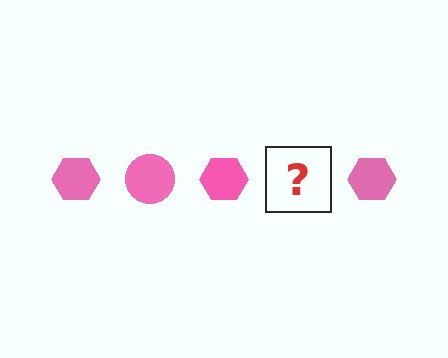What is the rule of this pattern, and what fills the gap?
The rule is that the pattern cycles through hexagon, circle shapes in pink. The gap should be filled with a pink circle.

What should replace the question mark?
The question mark should be replaced with a pink circle.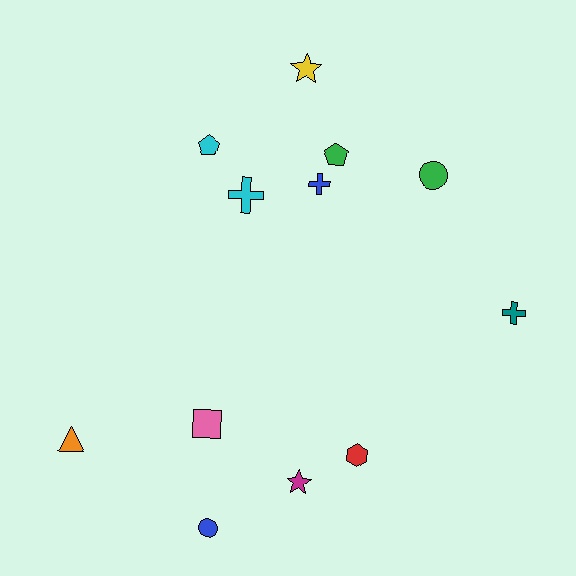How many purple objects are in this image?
There are no purple objects.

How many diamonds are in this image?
There are no diamonds.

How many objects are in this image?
There are 12 objects.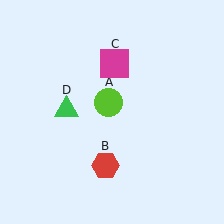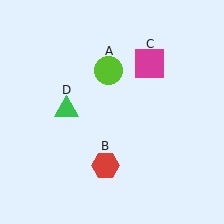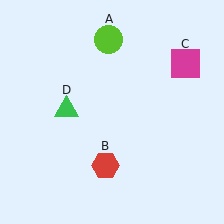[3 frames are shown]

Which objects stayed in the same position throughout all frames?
Red hexagon (object B) and green triangle (object D) remained stationary.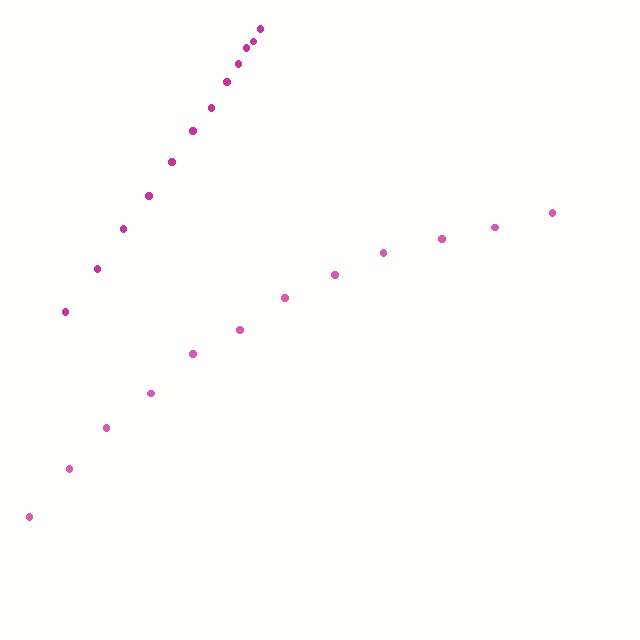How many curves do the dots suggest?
There are 2 distinct paths.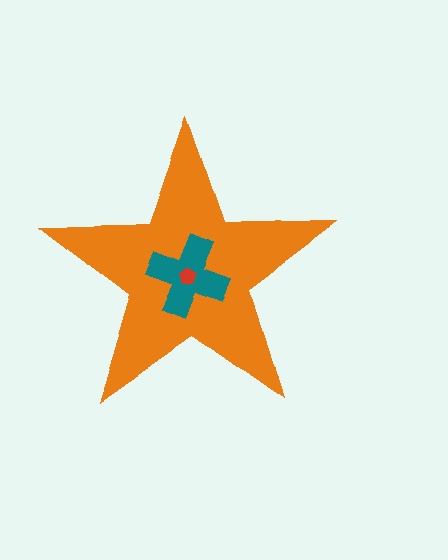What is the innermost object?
The red pentagon.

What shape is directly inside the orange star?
The teal cross.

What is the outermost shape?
The orange star.